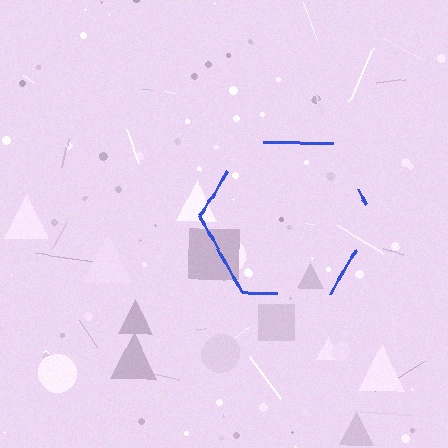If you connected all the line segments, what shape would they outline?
They would outline a hexagon.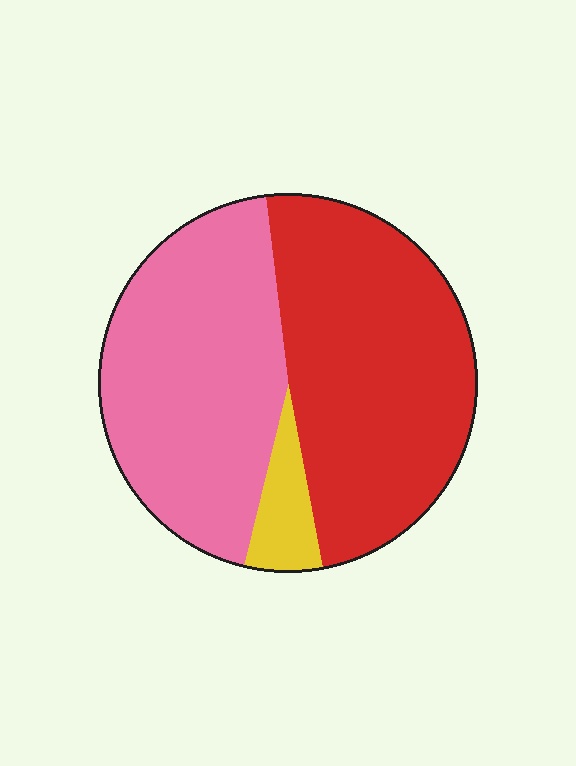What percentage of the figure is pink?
Pink covers around 45% of the figure.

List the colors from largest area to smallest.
From largest to smallest: red, pink, yellow.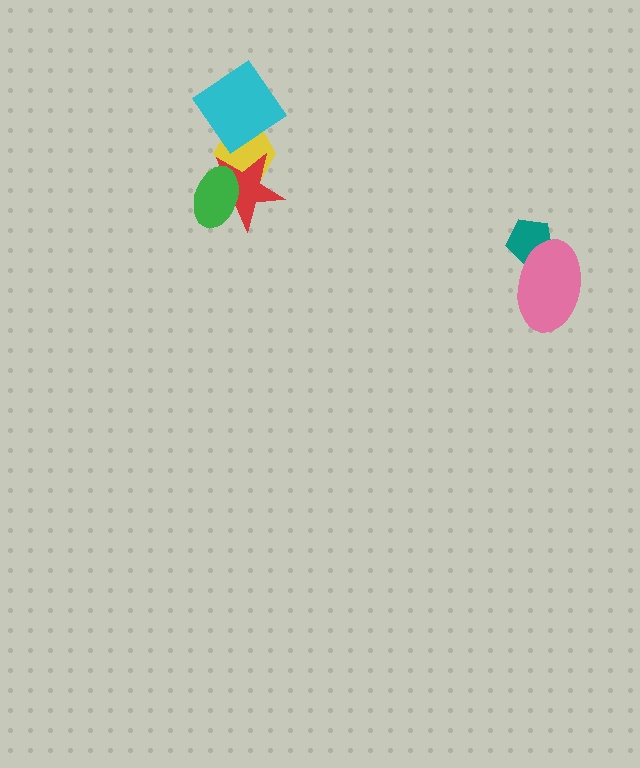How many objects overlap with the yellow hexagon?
3 objects overlap with the yellow hexagon.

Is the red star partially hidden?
Yes, it is partially covered by another shape.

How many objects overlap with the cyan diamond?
1 object overlaps with the cyan diamond.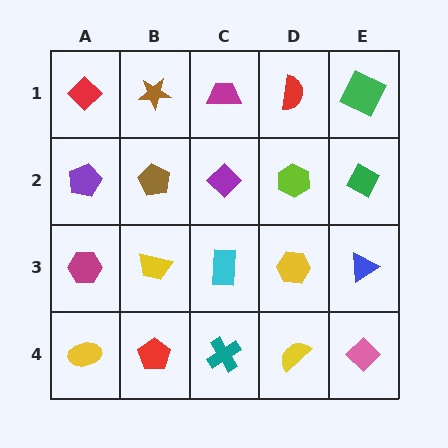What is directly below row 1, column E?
A green diamond.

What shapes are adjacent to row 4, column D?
A yellow hexagon (row 3, column D), a teal cross (row 4, column C), a pink diamond (row 4, column E).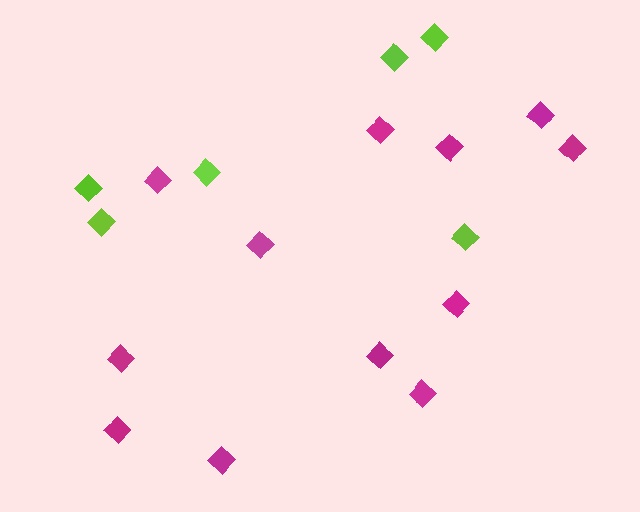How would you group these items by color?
There are 2 groups: one group of lime diamonds (6) and one group of magenta diamonds (12).